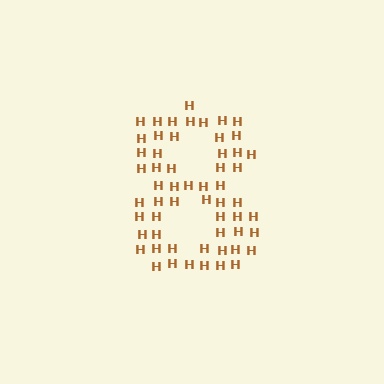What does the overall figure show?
The overall figure shows the digit 8.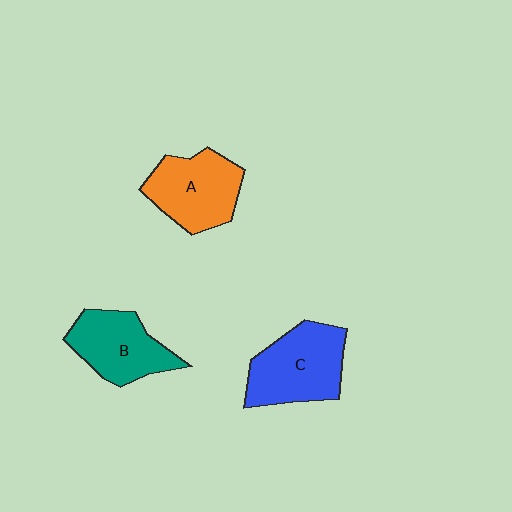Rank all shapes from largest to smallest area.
From largest to smallest: C (blue), A (orange), B (teal).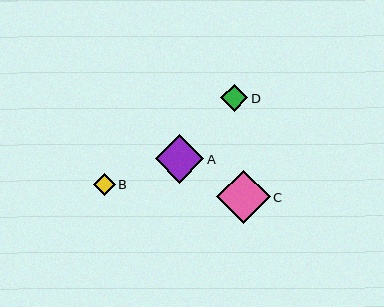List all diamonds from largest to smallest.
From largest to smallest: C, A, D, B.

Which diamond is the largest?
Diamond C is the largest with a size of approximately 53 pixels.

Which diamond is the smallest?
Diamond B is the smallest with a size of approximately 22 pixels.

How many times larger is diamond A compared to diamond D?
Diamond A is approximately 1.8 times the size of diamond D.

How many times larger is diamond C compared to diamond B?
Diamond C is approximately 2.5 times the size of diamond B.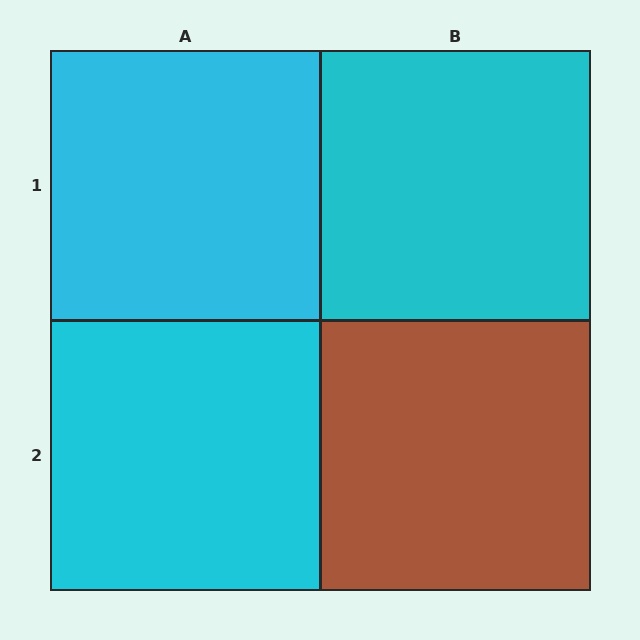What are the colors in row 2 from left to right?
Cyan, brown.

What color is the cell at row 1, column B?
Cyan.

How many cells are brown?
1 cell is brown.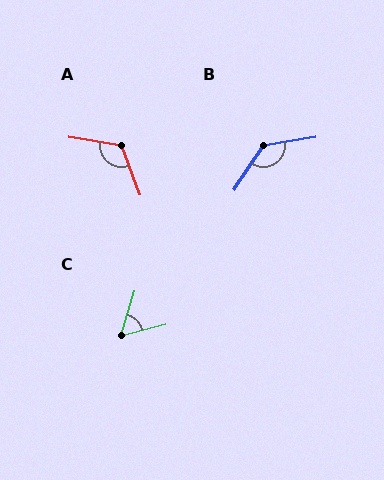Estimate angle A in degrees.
Approximately 120 degrees.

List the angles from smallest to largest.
C (58°), A (120°), B (133°).